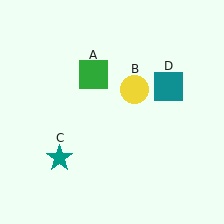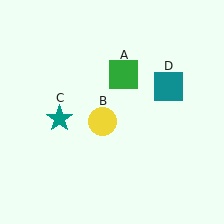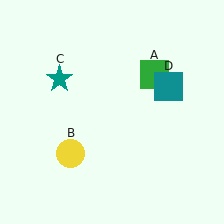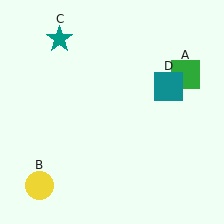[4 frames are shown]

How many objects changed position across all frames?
3 objects changed position: green square (object A), yellow circle (object B), teal star (object C).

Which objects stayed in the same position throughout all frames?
Teal square (object D) remained stationary.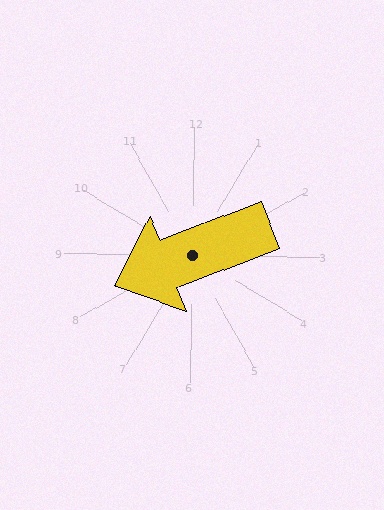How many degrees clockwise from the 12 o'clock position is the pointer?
Approximately 248 degrees.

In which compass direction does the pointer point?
West.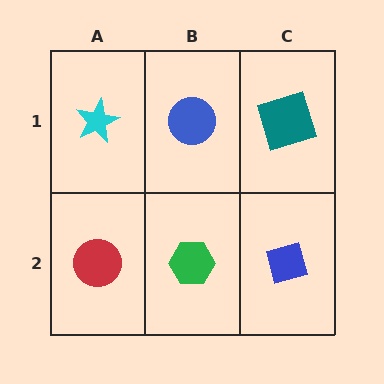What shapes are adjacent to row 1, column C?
A blue square (row 2, column C), a blue circle (row 1, column B).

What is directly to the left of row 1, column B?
A cyan star.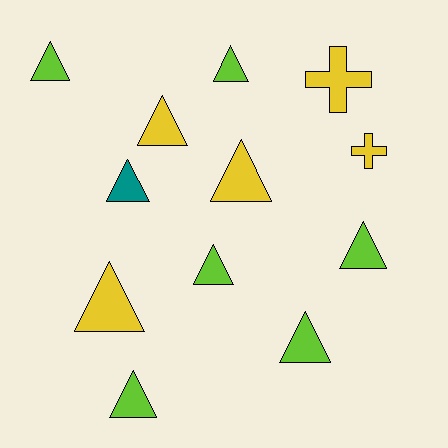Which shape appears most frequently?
Triangle, with 10 objects.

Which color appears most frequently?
Lime, with 6 objects.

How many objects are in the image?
There are 12 objects.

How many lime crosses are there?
There are no lime crosses.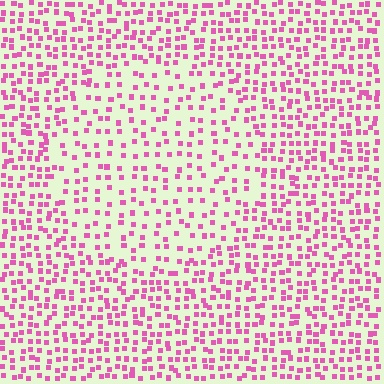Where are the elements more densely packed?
The elements are more densely packed outside the circle boundary.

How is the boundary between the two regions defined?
The boundary is defined by a change in element density (approximately 1.8x ratio). All elements are the same color, size, and shape.